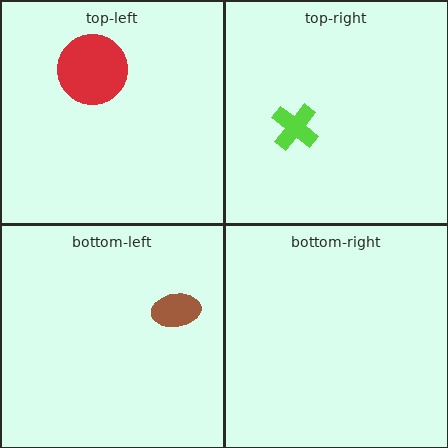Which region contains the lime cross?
The top-right region.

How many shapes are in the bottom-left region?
1.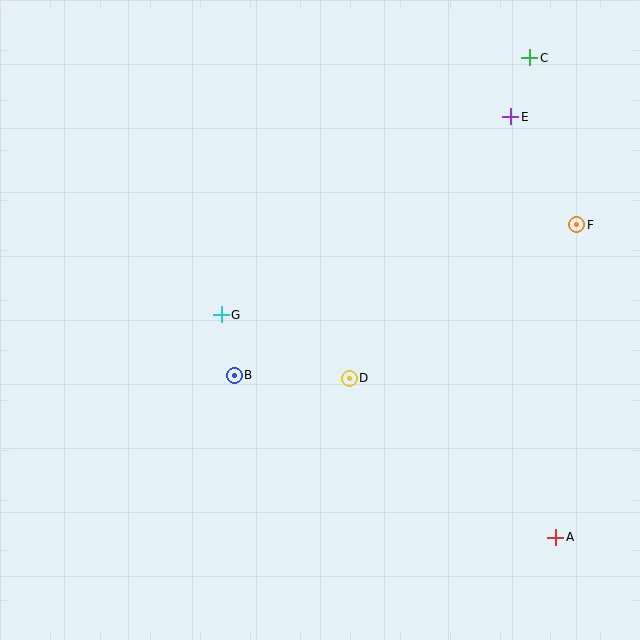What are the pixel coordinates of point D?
Point D is at (349, 378).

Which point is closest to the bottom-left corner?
Point B is closest to the bottom-left corner.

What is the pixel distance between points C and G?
The distance between C and G is 401 pixels.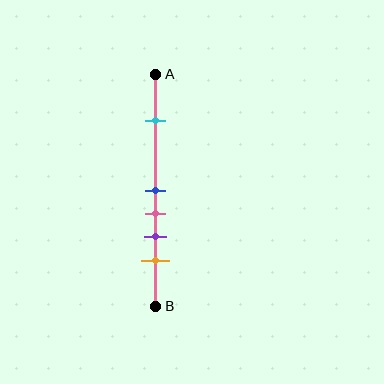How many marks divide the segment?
There are 5 marks dividing the segment.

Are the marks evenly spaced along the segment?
No, the marks are not evenly spaced.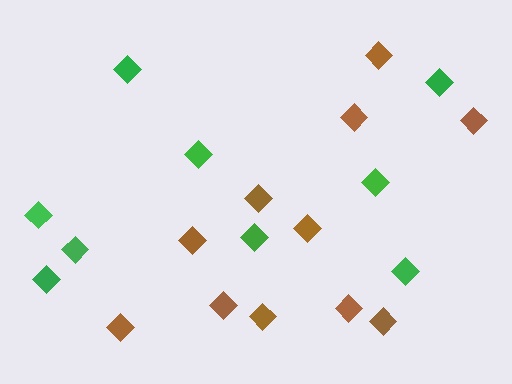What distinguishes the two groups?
There are 2 groups: one group of green diamonds (9) and one group of brown diamonds (11).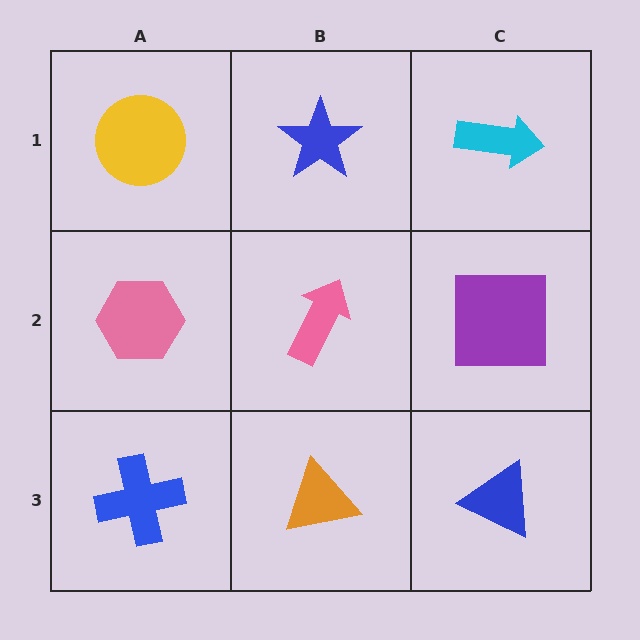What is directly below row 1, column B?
A pink arrow.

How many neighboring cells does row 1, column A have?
2.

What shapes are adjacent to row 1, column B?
A pink arrow (row 2, column B), a yellow circle (row 1, column A), a cyan arrow (row 1, column C).